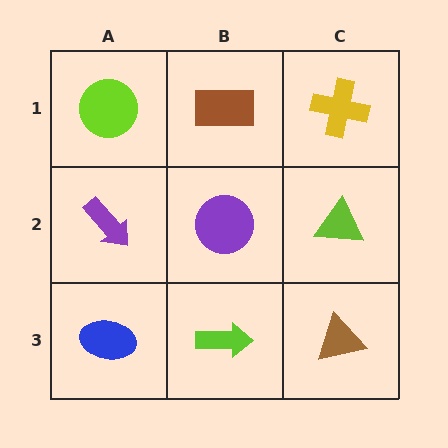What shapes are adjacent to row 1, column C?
A lime triangle (row 2, column C), a brown rectangle (row 1, column B).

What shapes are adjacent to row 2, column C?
A yellow cross (row 1, column C), a brown triangle (row 3, column C), a purple circle (row 2, column B).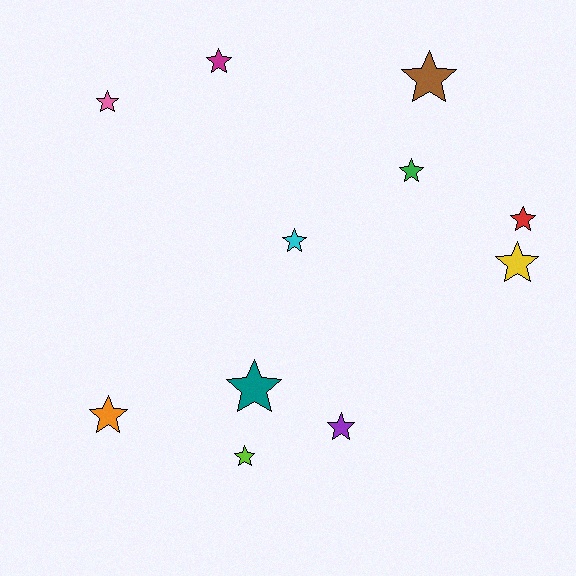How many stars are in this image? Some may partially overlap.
There are 11 stars.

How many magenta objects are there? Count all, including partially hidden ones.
There is 1 magenta object.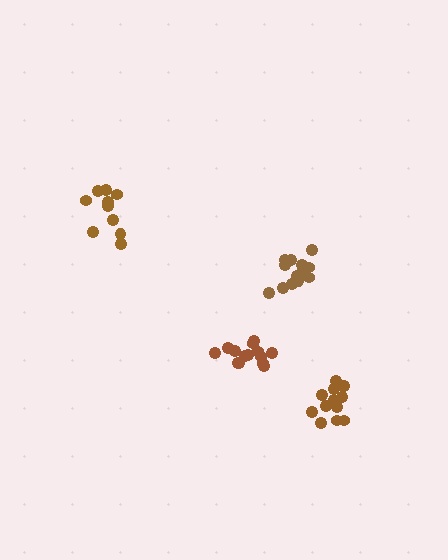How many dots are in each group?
Group 1: 13 dots, Group 2: 10 dots, Group 3: 13 dots, Group 4: 14 dots (50 total).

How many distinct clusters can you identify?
There are 4 distinct clusters.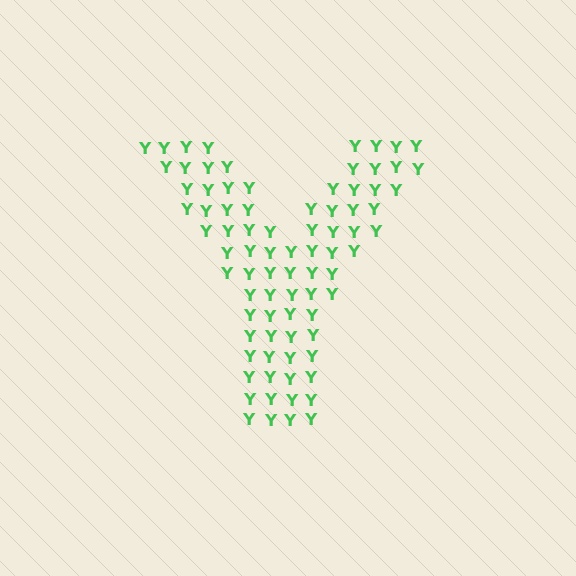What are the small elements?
The small elements are letter Y's.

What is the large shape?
The large shape is the letter Y.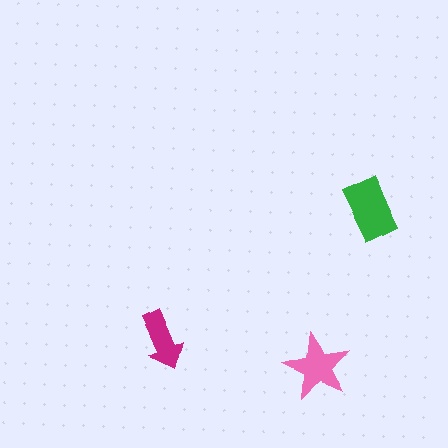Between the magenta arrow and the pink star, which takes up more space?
The pink star.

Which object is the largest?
The green rectangle.